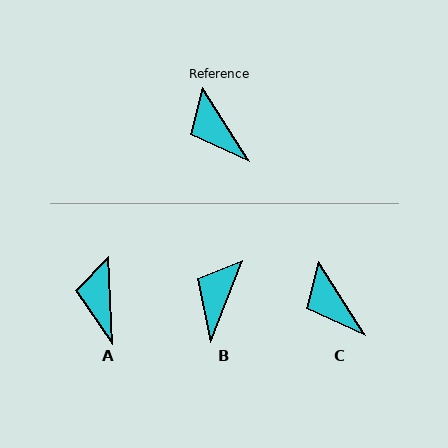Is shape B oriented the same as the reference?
No, it is off by about 53 degrees.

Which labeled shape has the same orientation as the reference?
C.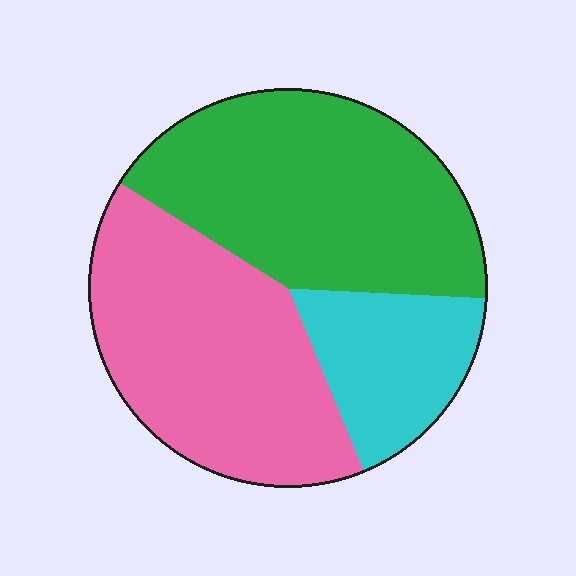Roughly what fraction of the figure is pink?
Pink takes up about two fifths (2/5) of the figure.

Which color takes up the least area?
Cyan, at roughly 20%.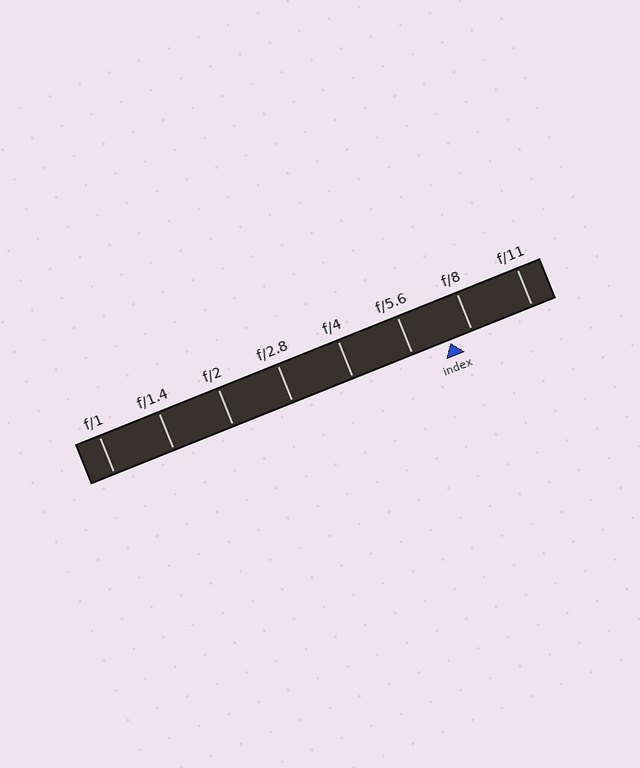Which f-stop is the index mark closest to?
The index mark is closest to f/8.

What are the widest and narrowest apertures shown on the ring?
The widest aperture shown is f/1 and the narrowest is f/11.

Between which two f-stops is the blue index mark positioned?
The index mark is between f/5.6 and f/8.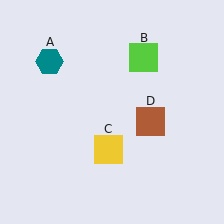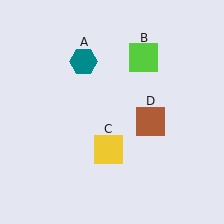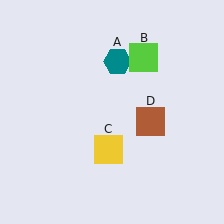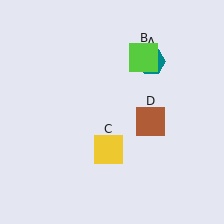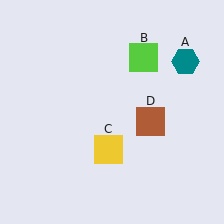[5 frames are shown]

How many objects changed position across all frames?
1 object changed position: teal hexagon (object A).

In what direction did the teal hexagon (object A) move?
The teal hexagon (object A) moved right.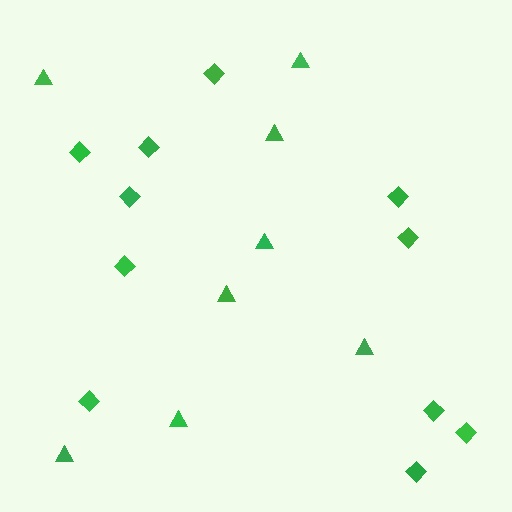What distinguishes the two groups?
There are 2 groups: one group of triangles (8) and one group of diamonds (11).